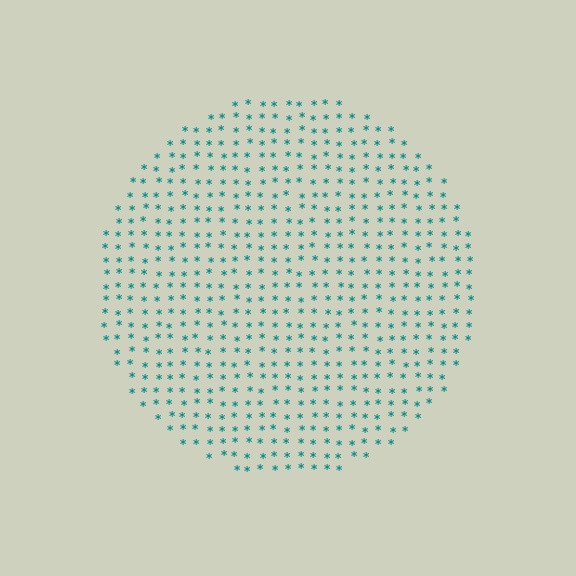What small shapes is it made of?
It is made of small asterisks.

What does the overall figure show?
The overall figure shows a circle.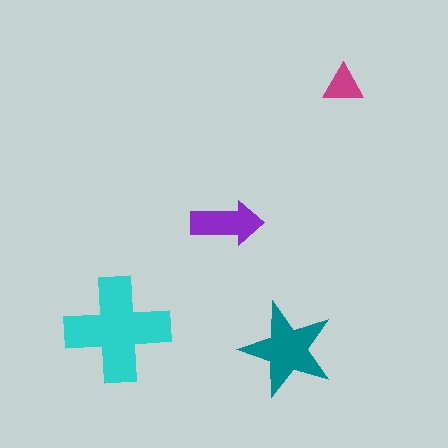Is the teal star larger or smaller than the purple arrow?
Larger.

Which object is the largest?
The cyan cross.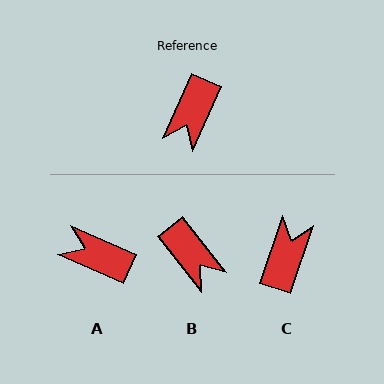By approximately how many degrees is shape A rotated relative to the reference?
Approximately 90 degrees clockwise.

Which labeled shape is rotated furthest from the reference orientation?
C, about 175 degrees away.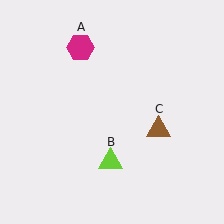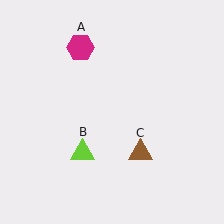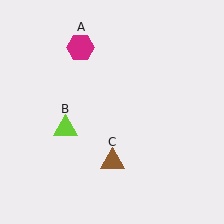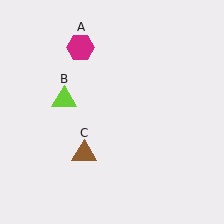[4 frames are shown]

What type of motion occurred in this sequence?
The lime triangle (object B), brown triangle (object C) rotated clockwise around the center of the scene.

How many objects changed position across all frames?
2 objects changed position: lime triangle (object B), brown triangle (object C).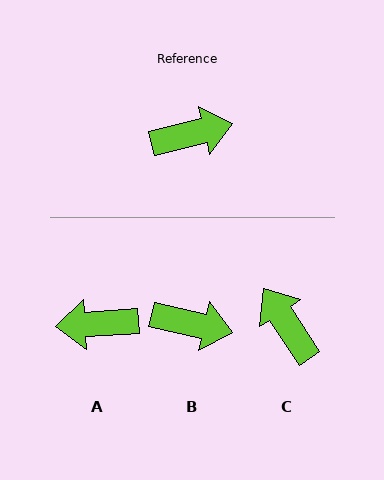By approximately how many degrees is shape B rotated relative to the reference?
Approximately 26 degrees clockwise.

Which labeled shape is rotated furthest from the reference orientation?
A, about 170 degrees away.